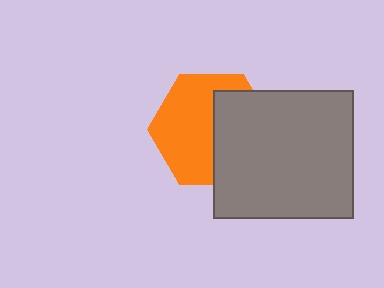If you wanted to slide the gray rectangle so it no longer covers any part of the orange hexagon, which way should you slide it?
Slide it right — that is the most direct way to separate the two shapes.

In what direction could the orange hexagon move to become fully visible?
The orange hexagon could move left. That would shift it out from behind the gray rectangle entirely.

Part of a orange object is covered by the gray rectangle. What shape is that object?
It is a hexagon.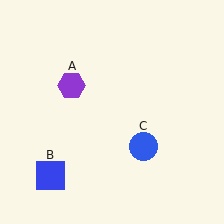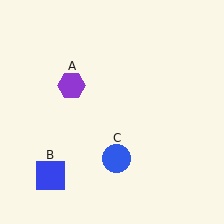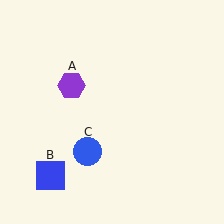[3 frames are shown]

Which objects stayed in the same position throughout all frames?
Purple hexagon (object A) and blue square (object B) remained stationary.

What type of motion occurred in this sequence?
The blue circle (object C) rotated clockwise around the center of the scene.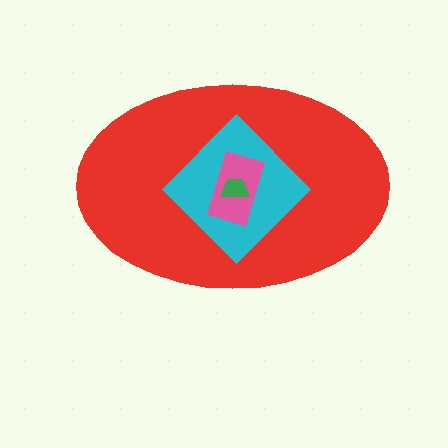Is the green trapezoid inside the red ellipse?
Yes.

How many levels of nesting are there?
4.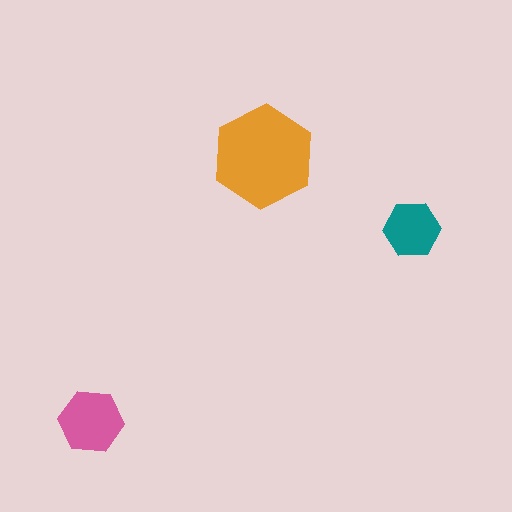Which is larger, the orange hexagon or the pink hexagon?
The orange one.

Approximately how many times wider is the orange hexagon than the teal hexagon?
About 2 times wider.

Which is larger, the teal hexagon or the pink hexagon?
The pink one.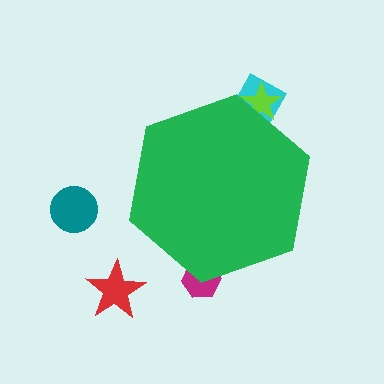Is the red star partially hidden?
No, the red star is fully visible.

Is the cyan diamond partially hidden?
Yes, the cyan diamond is partially hidden behind the green hexagon.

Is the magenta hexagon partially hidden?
Yes, the magenta hexagon is partially hidden behind the green hexagon.